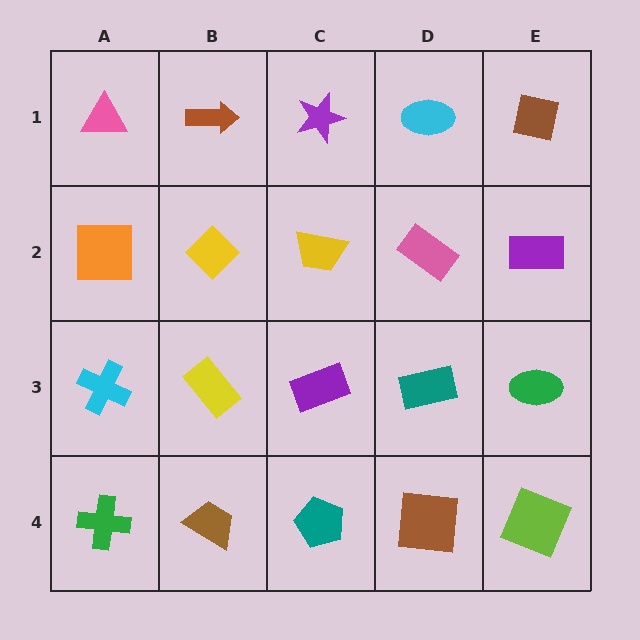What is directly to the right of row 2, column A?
A yellow diamond.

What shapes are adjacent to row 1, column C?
A yellow trapezoid (row 2, column C), a brown arrow (row 1, column B), a cyan ellipse (row 1, column D).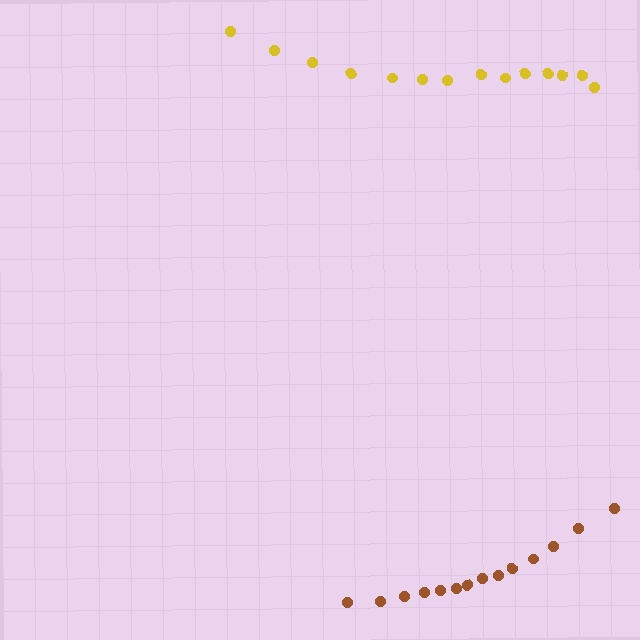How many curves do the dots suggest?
There are 2 distinct paths.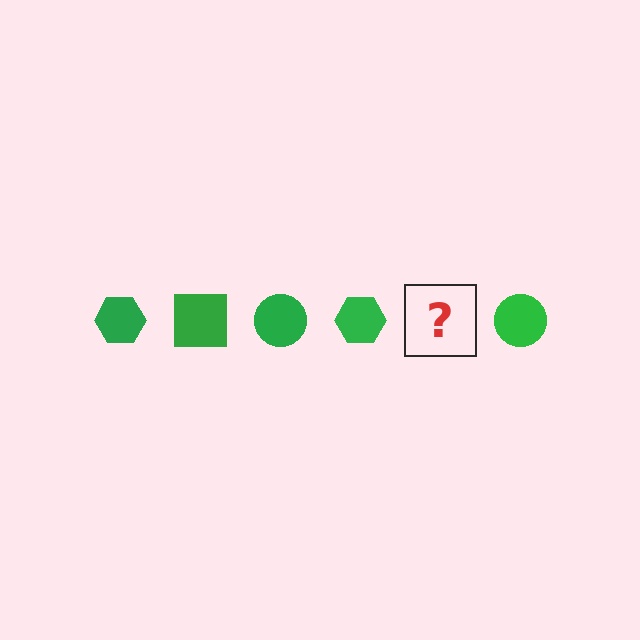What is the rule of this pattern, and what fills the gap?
The rule is that the pattern cycles through hexagon, square, circle shapes in green. The gap should be filled with a green square.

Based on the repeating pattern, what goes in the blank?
The blank should be a green square.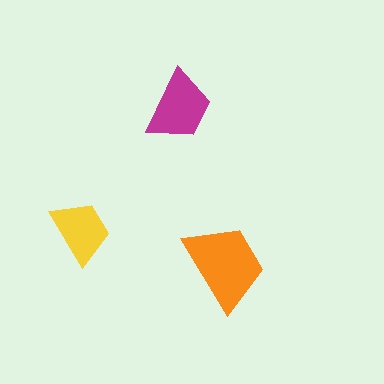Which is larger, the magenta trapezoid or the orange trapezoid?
The orange one.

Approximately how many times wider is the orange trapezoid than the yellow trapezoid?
About 1.5 times wider.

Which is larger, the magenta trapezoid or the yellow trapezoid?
The magenta one.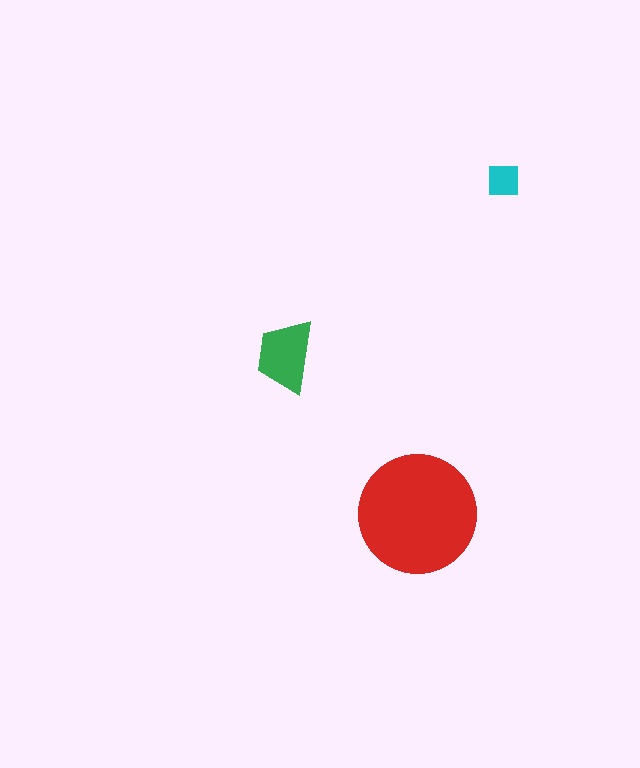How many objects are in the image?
There are 3 objects in the image.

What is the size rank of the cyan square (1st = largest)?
3rd.